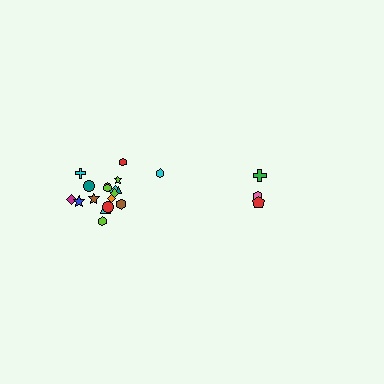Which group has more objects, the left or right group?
The left group.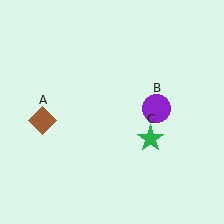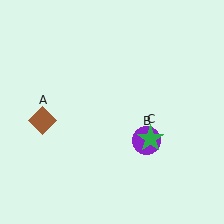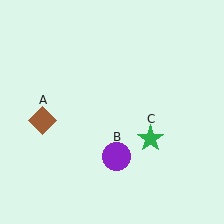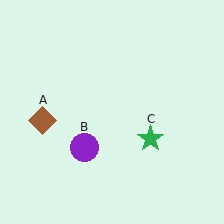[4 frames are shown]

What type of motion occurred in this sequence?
The purple circle (object B) rotated clockwise around the center of the scene.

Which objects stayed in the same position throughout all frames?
Brown diamond (object A) and green star (object C) remained stationary.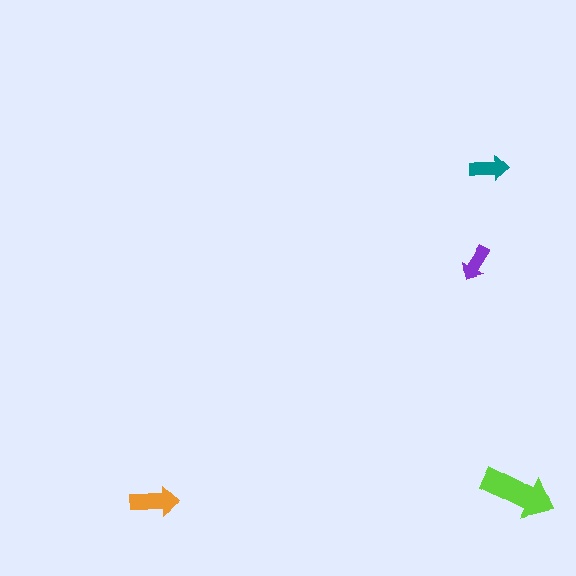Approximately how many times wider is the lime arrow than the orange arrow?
About 1.5 times wider.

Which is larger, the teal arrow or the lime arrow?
The lime one.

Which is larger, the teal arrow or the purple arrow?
The teal one.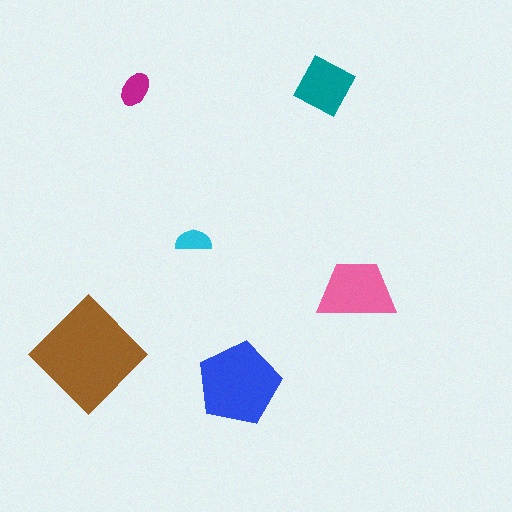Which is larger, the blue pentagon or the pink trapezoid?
The blue pentagon.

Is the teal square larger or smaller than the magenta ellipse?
Larger.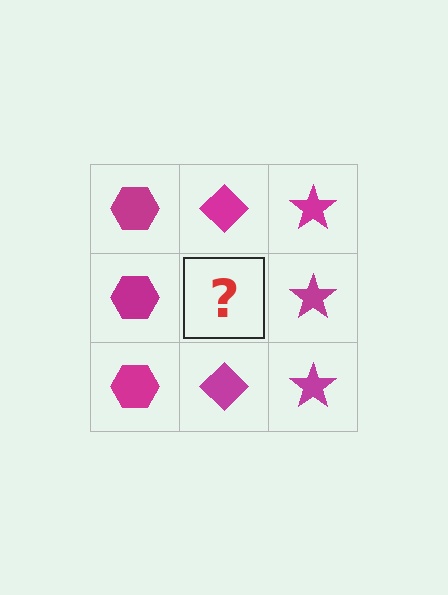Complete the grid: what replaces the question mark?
The question mark should be replaced with a magenta diamond.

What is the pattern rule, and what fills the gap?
The rule is that each column has a consistent shape. The gap should be filled with a magenta diamond.